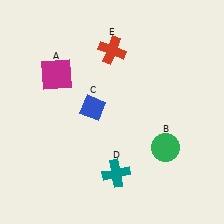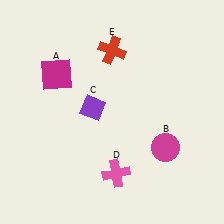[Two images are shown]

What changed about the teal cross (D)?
In Image 1, D is teal. In Image 2, it changed to pink.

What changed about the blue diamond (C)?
In Image 1, C is blue. In Image 2, it changed to purple.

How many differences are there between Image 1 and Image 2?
There are 3 differences between the two images.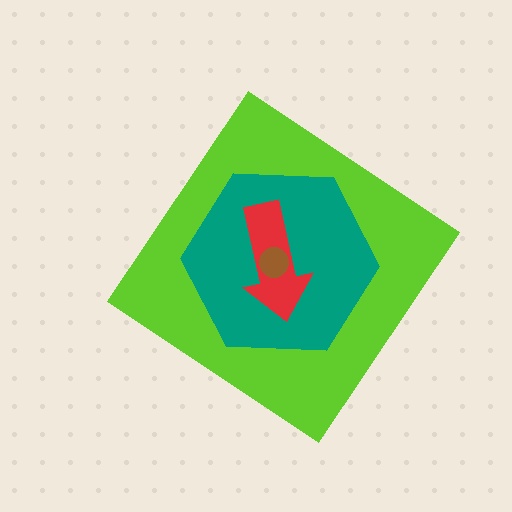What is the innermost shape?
The brown circle.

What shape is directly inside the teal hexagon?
The red arrow.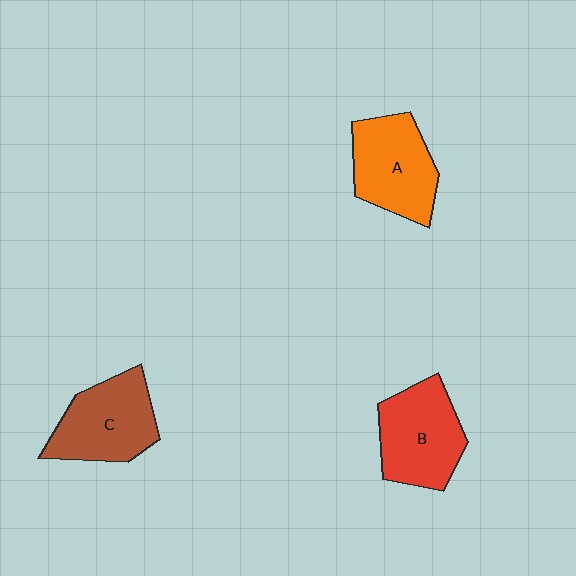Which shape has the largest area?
Shape B (red).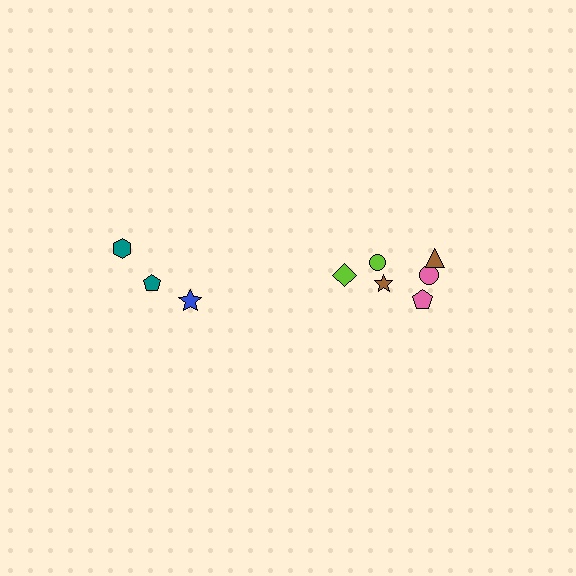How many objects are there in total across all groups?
There are 9 objects.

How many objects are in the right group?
There are 6 objects.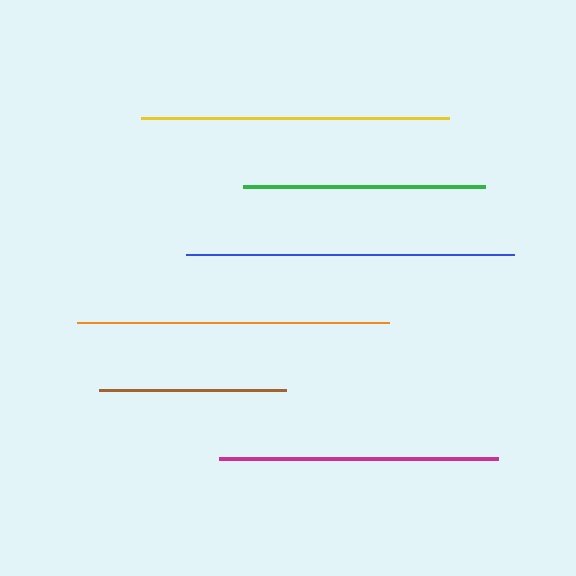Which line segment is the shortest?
The brown line is the shortest at approximately 188 pixels.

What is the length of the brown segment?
The brown segment is approximately 188 pixels long.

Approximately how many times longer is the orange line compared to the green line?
The orange line is approximately 1.3 times the length of the green line.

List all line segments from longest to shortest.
From longest to shortest: blue, orange, yellow, magenta, green, brown.